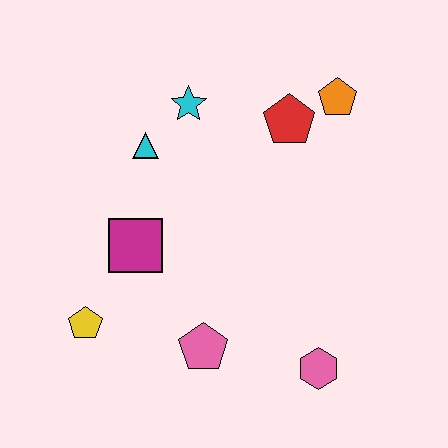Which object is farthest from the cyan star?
The pink hexagon is farthest from the cyan star.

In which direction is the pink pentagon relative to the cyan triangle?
The pink pentagon is below the cyan triangle.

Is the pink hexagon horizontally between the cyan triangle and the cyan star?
No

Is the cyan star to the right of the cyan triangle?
Yes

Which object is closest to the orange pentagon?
The red pentagon is closest to the orange pentagon.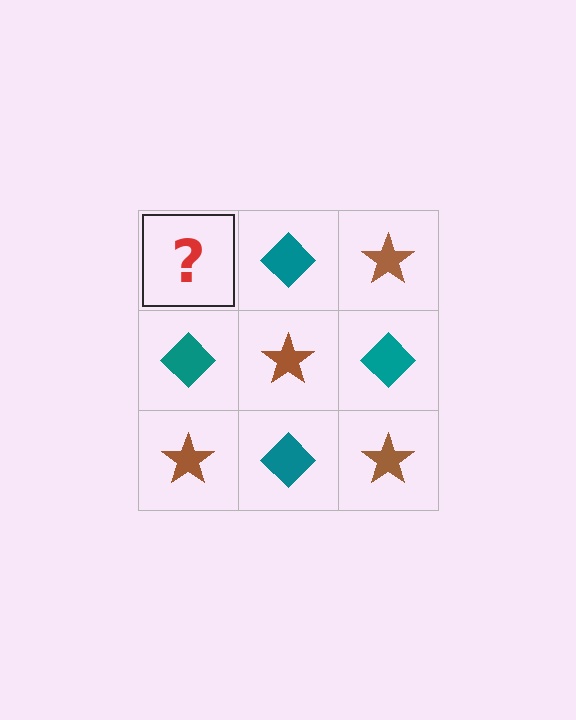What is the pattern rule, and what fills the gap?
The rule is that it alternates brown star and teal diamond in a checkerboard pattern. The gap should be filled with a brown star.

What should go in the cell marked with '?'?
The missing cell should contain a brown star.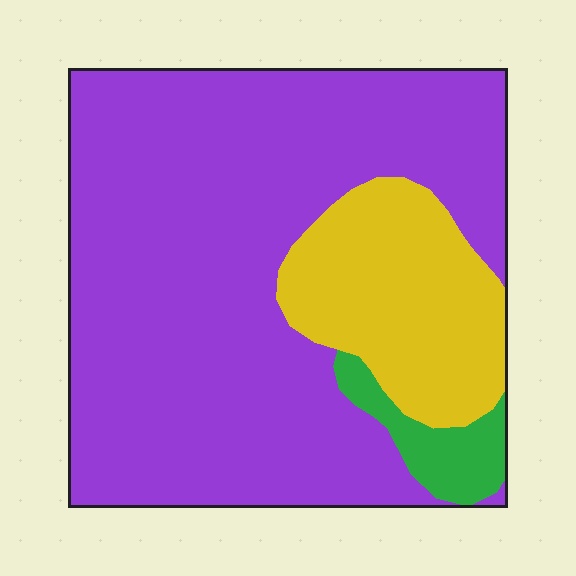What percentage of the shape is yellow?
Yellow covers about 20% of the shape.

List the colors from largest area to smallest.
From largest to smallest: purple, yellow, green.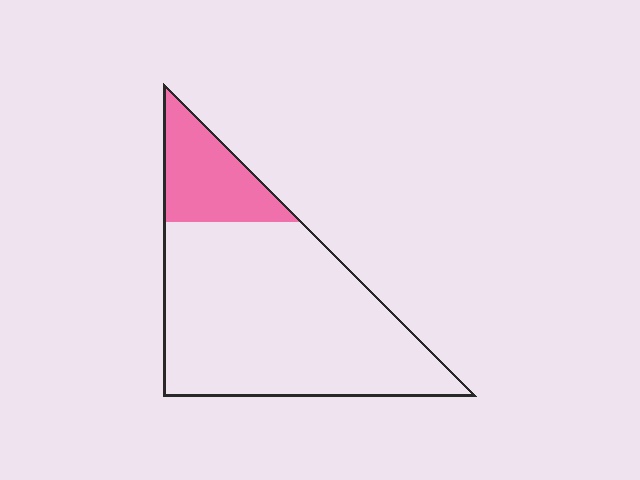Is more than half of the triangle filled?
No.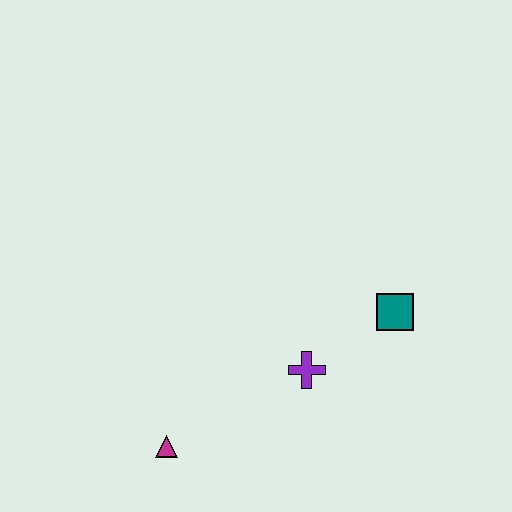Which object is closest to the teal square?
The purple cross is closest to the teal square.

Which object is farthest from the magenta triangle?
The teal square is farthest from the magenta triangle.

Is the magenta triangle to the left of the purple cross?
Yes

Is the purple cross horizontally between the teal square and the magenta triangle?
Yes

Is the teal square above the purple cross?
Yes